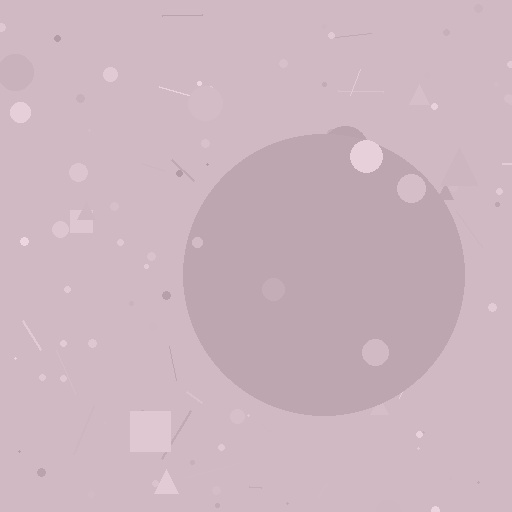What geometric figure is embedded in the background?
A circle is embedded in the background.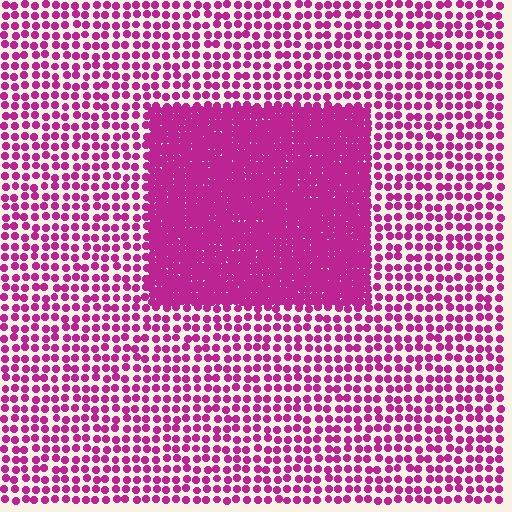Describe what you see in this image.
The image contains small magenta elements arranged at two different densities. A rectangle-shaped region is visible where the elements are more densely packed than the surrounding area.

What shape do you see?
I see a rectangle.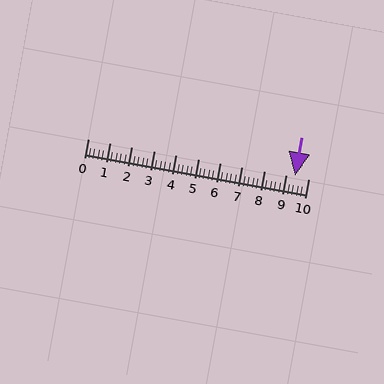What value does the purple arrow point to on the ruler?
The purple arrow points to approximately 9.4.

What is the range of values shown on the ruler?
The ruler shows values from 0 to 10.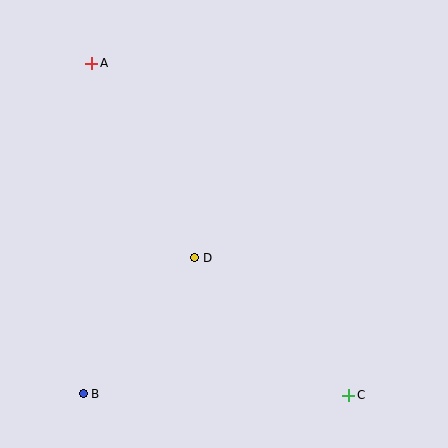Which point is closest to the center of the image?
Point D at (195, 258) is closest to the center.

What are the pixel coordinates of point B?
Point B is at (83, 394).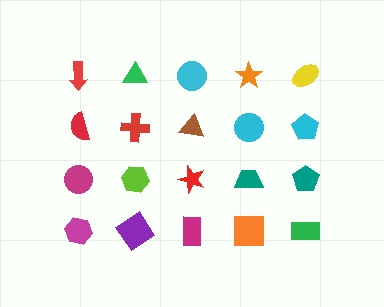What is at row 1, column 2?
A green triangle.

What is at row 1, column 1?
A red arrow.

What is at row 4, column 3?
A magenta rectangle.